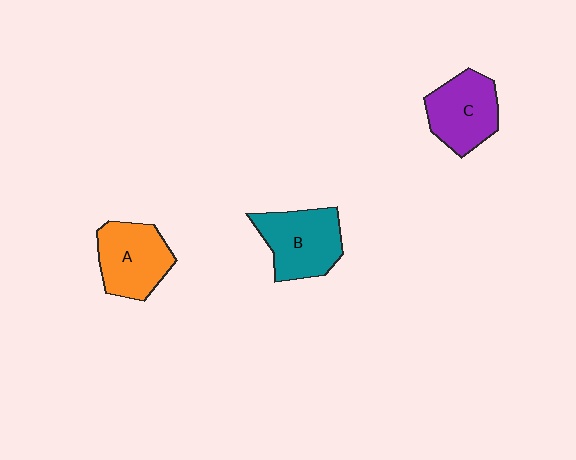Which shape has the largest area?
Shape B (teal).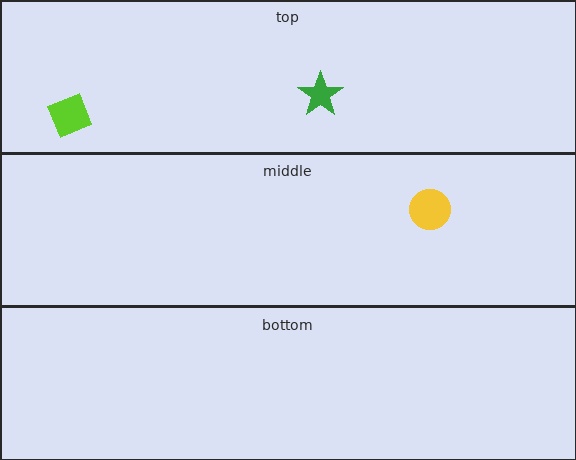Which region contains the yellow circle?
The middle region.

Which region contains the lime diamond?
The top region.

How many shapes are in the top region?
2.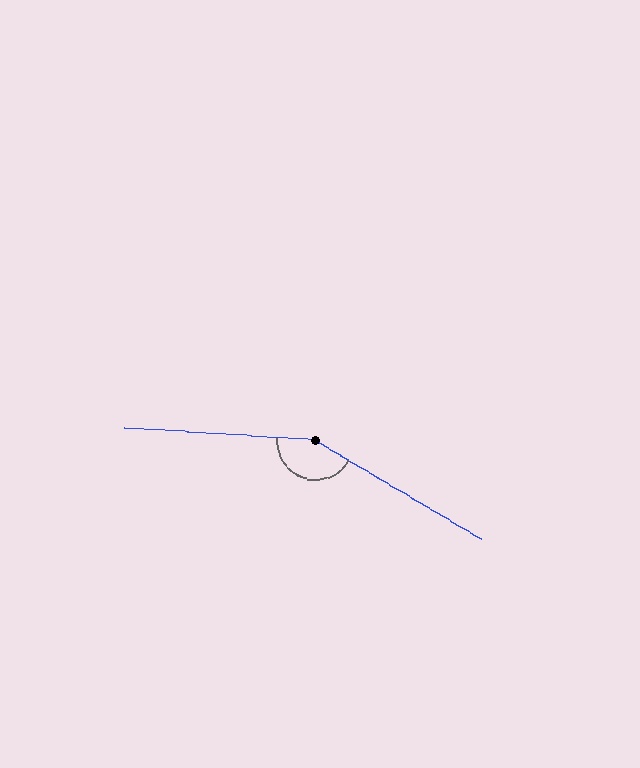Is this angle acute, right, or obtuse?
It is obtuse.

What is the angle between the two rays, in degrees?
Approximately 153 degrees.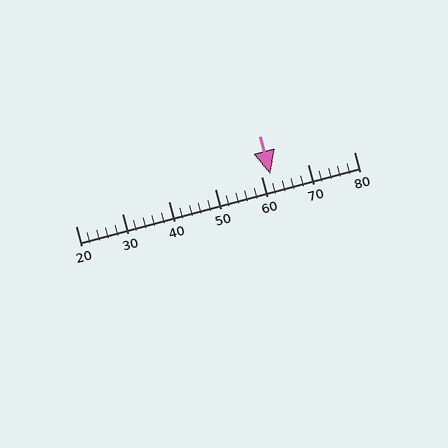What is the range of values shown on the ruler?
The ruler shows values from 20 to 80.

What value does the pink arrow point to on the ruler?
The pink arrow points to approximately 62.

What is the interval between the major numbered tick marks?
The major tick marks are spaced 10 units apart.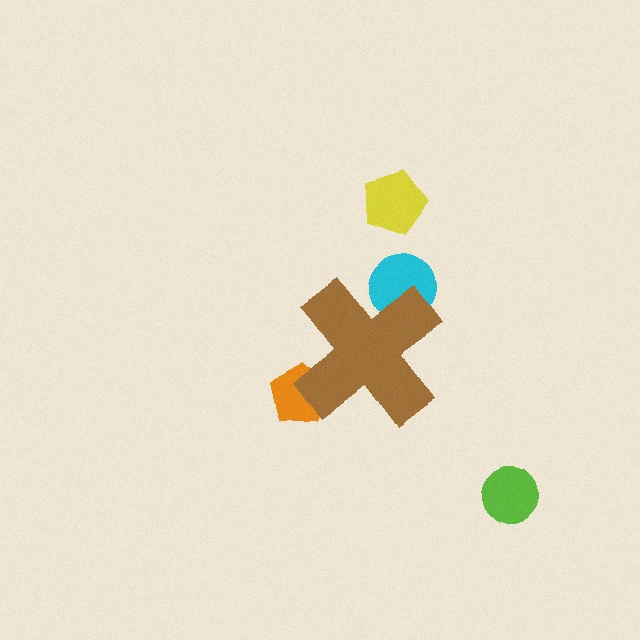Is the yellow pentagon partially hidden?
No, the yellow pentagon is fully visible.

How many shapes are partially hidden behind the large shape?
2 shapes are partially hidden.